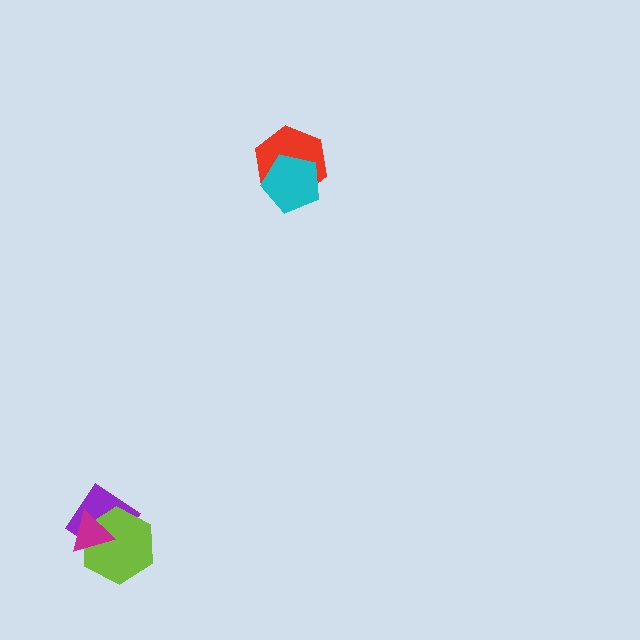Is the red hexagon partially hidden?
Yes, it is partially covered by another shape.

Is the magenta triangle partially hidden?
No, no other shape covers it.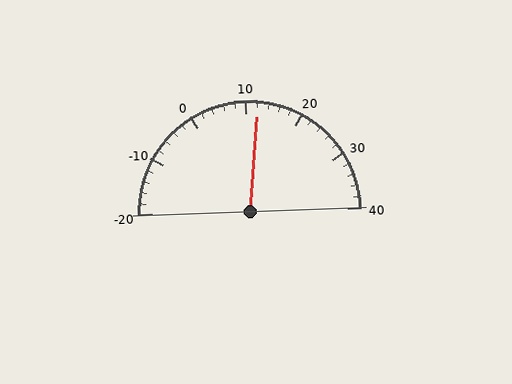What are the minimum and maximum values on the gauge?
The gauge ranges from -20 to 40.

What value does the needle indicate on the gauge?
The needle indicates approximately 12.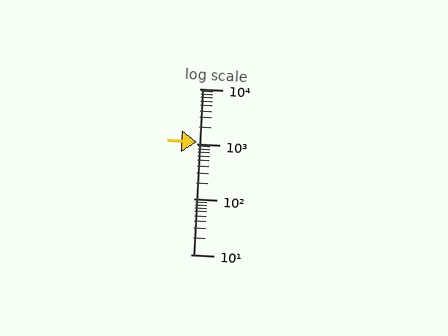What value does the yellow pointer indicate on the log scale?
The pointer indicates approximately 1100.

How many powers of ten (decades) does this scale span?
The scale spans 3 decades, from 10 to 10000.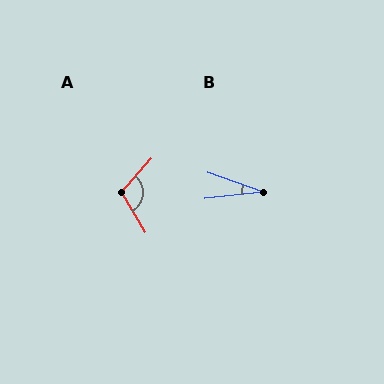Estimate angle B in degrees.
Approximately 26 degrees.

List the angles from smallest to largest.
B (26°), A (108°).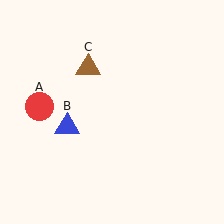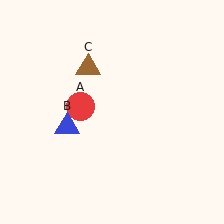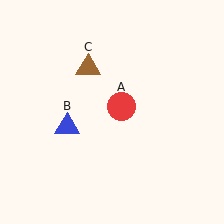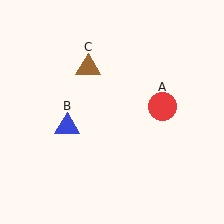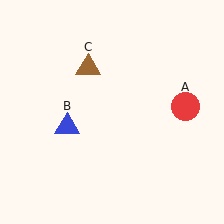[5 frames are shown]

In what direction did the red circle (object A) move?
The red circle (object A) moved right.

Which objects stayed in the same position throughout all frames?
Blue triangle (object B) and brown triangle (object C) remained stationary.